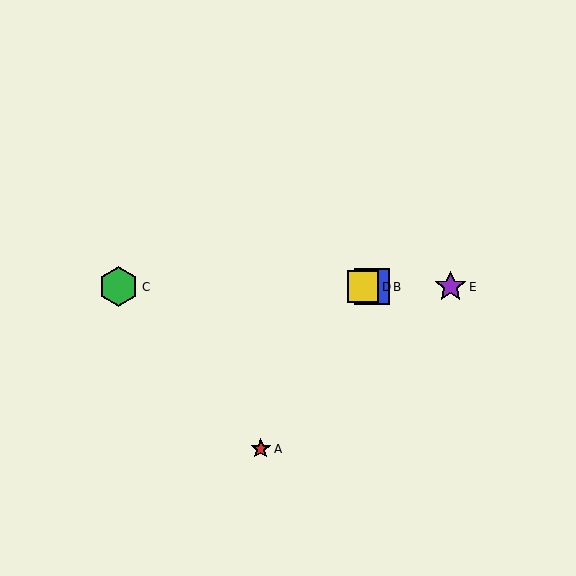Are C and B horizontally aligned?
Yes, both are at y≈287.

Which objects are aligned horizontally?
Objects B, C, D, E are aligned horizontally.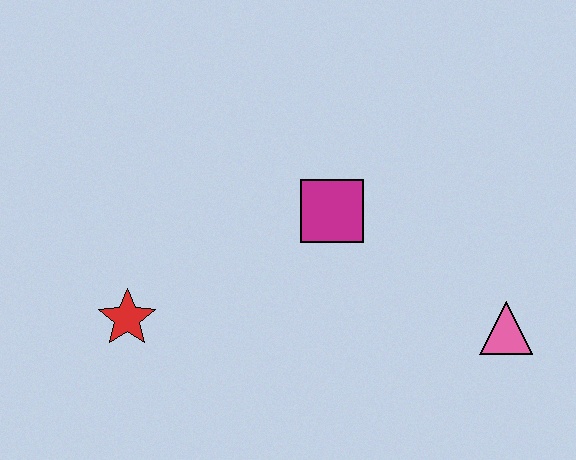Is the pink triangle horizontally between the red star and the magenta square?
No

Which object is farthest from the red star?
The pink triangle is farthest from the red star.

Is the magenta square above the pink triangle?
Yes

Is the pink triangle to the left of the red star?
No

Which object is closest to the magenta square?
The pink triangle is closest to the magenta square.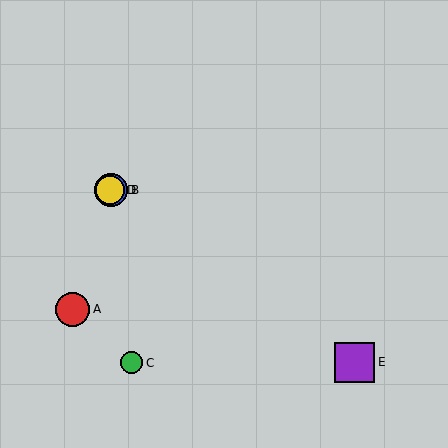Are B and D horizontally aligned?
Yes, both are at y≈190.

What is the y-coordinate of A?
Object A is at y≈309.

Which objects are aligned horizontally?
Objects B, D are aligned horizontally.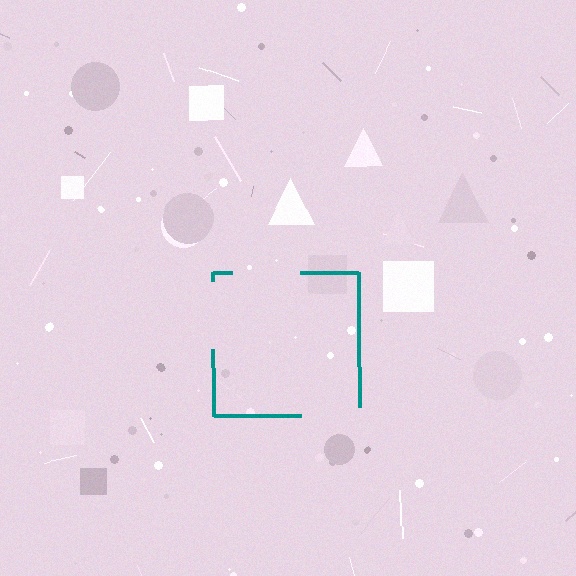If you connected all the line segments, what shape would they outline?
They would outline a square.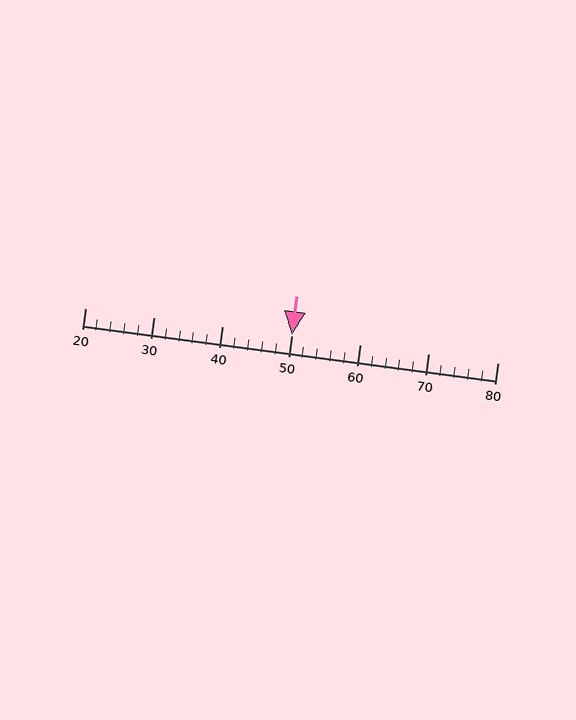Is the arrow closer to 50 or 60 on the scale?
The arrow is closer to 50.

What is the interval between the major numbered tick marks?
The major tick marks are spaced 10 units apart.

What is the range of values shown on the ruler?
The ruler shows values from 20 to 80.